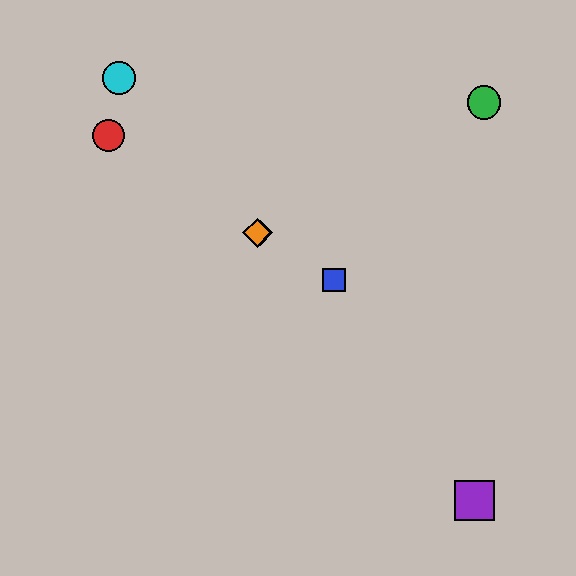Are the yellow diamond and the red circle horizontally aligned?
No, the yellow diamond is at y≈233 and the red circle is at y≈136.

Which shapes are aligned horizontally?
The yellow diamond, the orange diamond are aligned horizontally.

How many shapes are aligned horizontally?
2 shapes (the yellow diamond, the orange diamond) are aligned horizontally.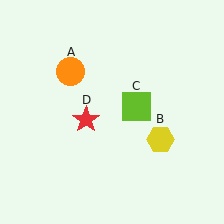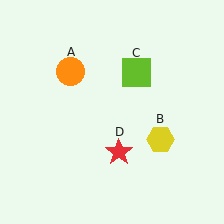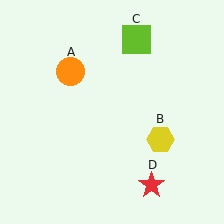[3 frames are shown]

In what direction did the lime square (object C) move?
The lime square (object C) moved up.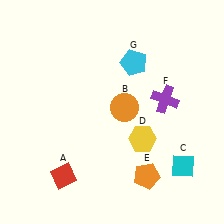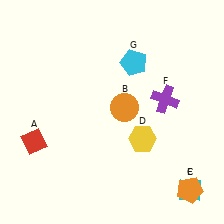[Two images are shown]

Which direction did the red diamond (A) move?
The red diamond (A) moved up.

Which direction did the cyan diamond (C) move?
The cyan diamond (C) moved down.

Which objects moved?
The objects that moved are: the red diamond (A), the cyan diamond (C), the orange pentagon (E).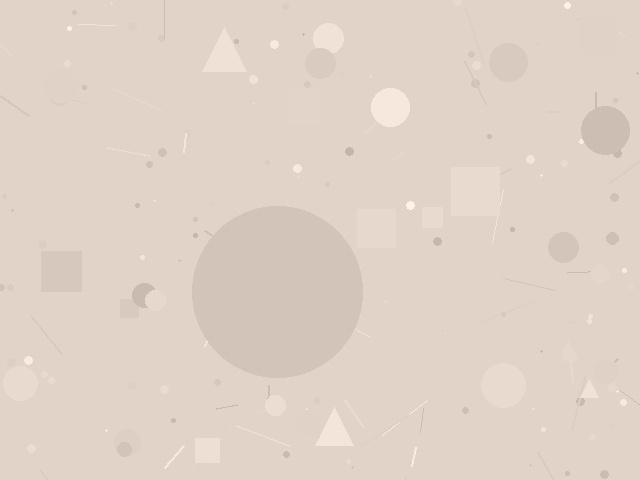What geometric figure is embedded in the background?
A circle is embedded in the background.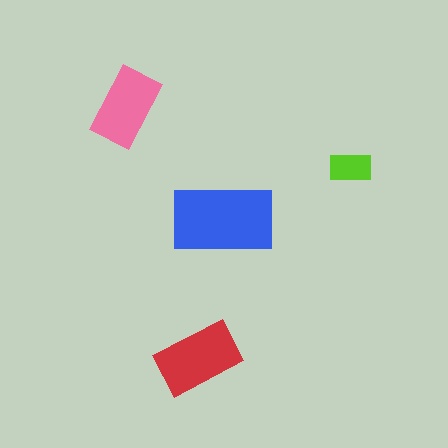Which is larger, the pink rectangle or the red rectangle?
The red one.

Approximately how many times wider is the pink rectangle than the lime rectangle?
About 2 times wider.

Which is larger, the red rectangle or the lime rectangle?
The red one.